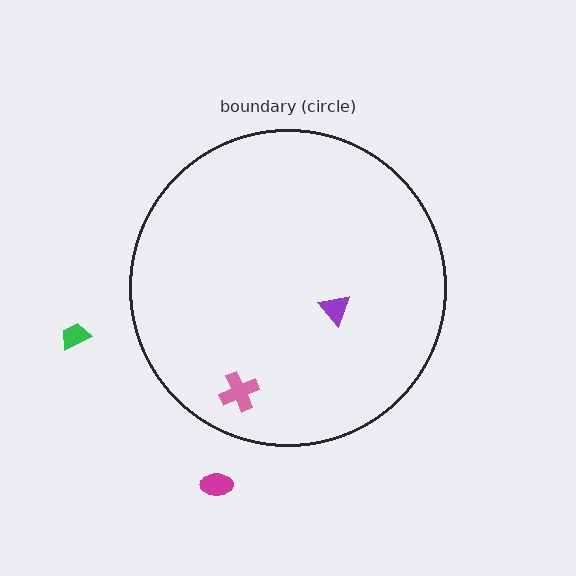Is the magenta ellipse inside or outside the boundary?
Outside.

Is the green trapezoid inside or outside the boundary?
Outside.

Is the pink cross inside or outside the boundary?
Inside.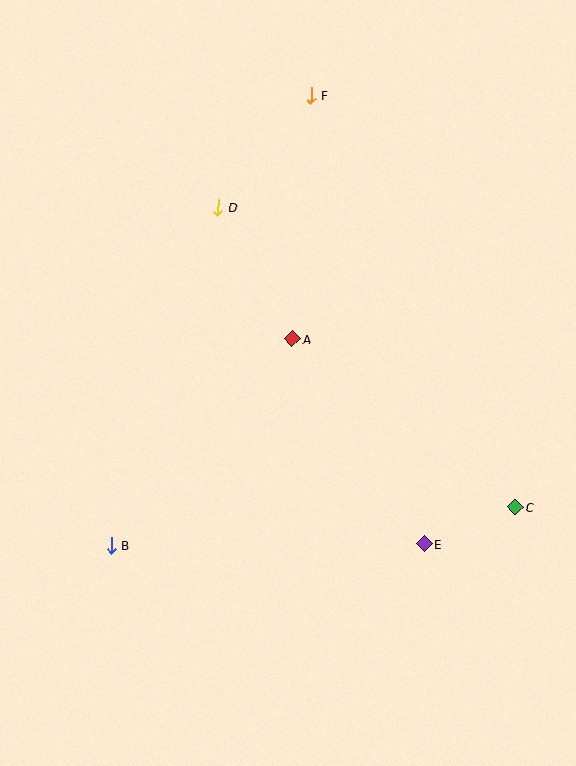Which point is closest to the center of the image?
Point A at (292, 339) is closest to the center.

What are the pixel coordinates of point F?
Point F is at (311, 96).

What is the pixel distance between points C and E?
The distance between C and E is 98 pixels.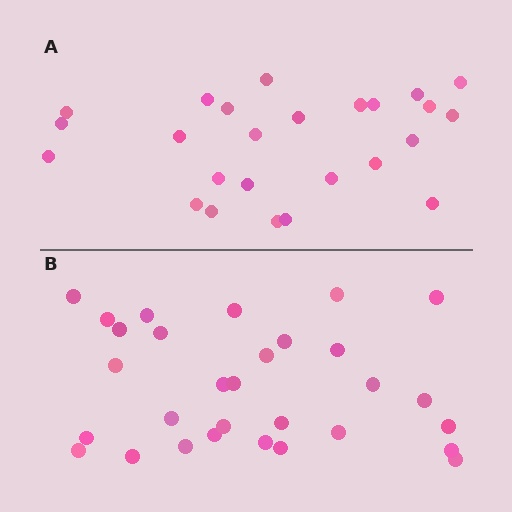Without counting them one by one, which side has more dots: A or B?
Region B (the bottom region) has more dots.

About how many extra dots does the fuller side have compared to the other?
Region B has about 5 more dots than region A.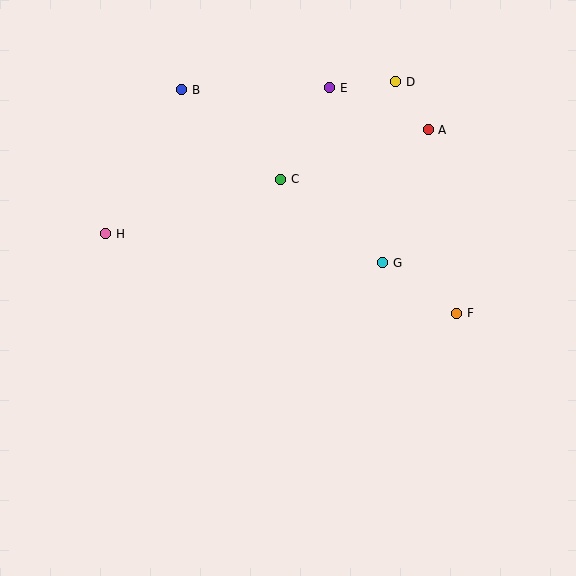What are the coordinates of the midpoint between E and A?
The midpoint between E and A is at (379, 109).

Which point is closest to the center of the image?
Point G at (383, 263) is closest to the center.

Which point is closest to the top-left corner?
Point B is closest to the top-left corner.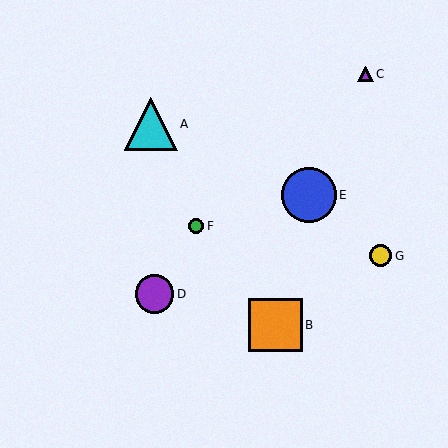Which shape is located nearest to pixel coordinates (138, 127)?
The cyan triangle (labeled A) at (151, 124) is nearest to that location.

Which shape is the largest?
The blue circle (labeled E) is the largest.